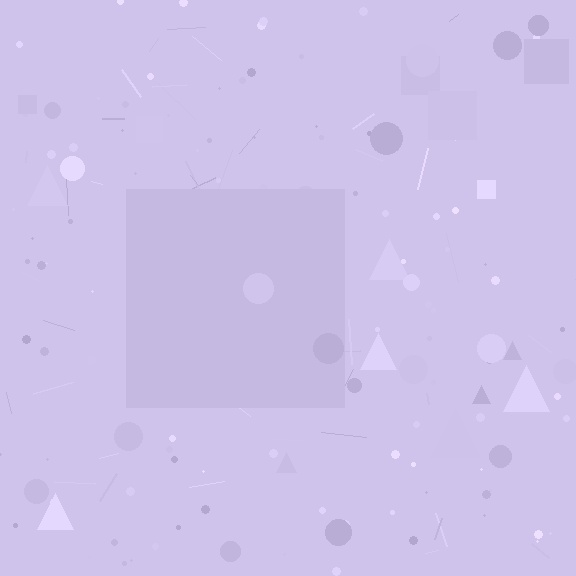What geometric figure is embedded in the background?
A square is embedded in the background.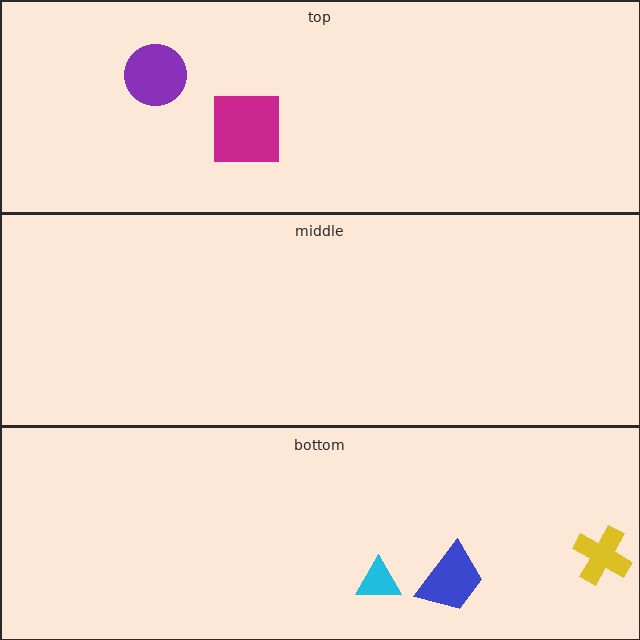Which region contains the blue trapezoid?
The bottom region.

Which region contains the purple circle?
The top region.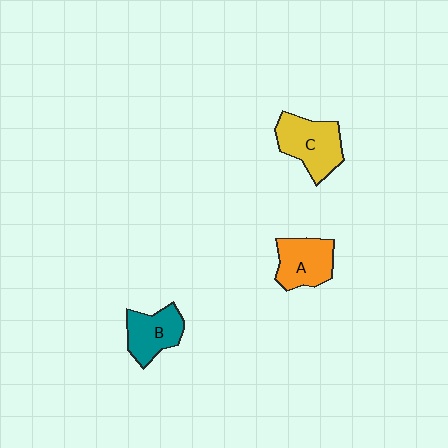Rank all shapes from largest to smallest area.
From largest to smallest: C (yellow), A (orange), B (teal).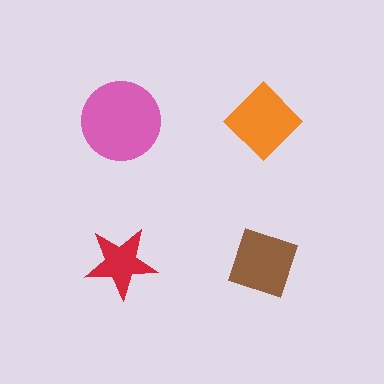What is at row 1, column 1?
A pink circle.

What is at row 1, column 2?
An orange diamond.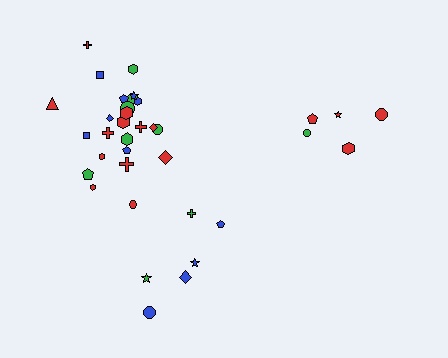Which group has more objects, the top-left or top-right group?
The top-left group.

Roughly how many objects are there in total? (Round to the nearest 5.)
Roughly 35 objects in total.